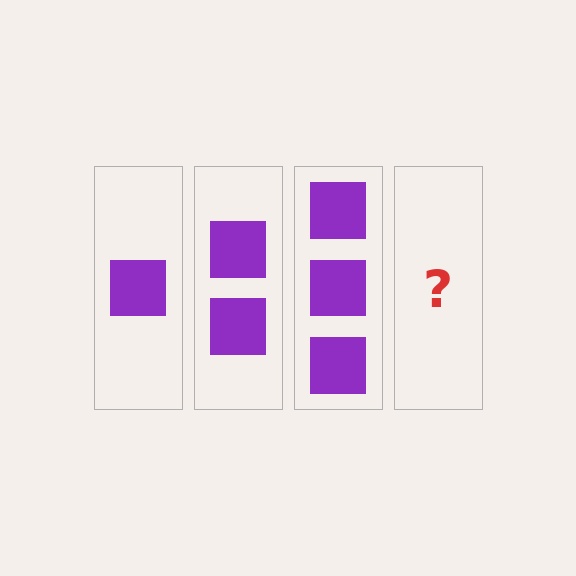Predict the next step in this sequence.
The next step is 4 squares.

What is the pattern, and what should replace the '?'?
The pattern is that each step adds one more square. The '?' should be 4 squares.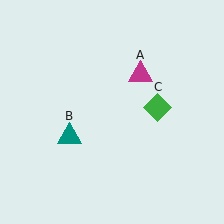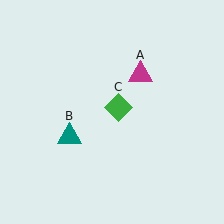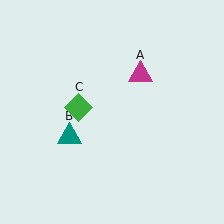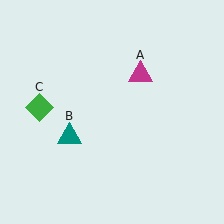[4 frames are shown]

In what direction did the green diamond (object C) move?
The green diamond (object C) moved left.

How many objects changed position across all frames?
1 object changed position: green diamond (object C).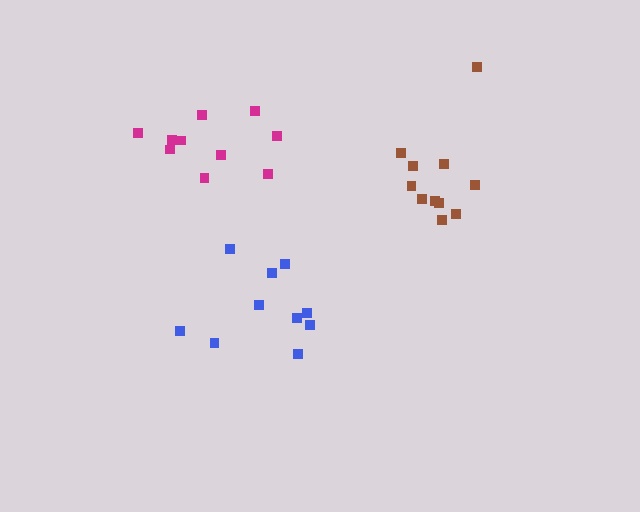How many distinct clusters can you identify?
There are 3 distinct clusters.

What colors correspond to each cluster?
The clusters are colored: blue, brown, magenta.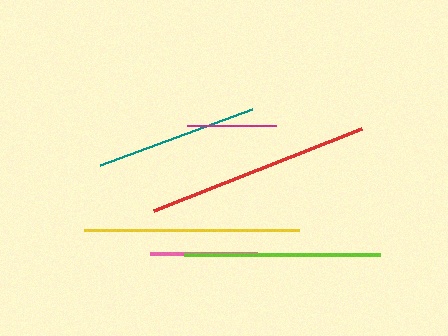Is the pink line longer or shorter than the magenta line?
The pink line is longer than the magenta line.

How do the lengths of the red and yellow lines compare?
The red and yellow lines are approximately the same length.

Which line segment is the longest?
The red line is the longest at approximately 224 pixels.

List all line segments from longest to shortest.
From longest to shortest: red, yellow, lime, teal, pink, magenta.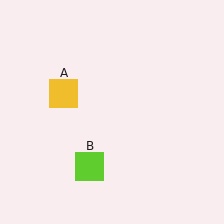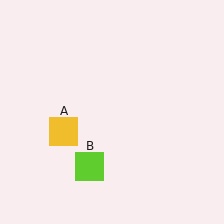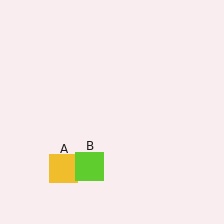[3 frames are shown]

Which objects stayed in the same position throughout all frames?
Lime square (object B) remained stationary.